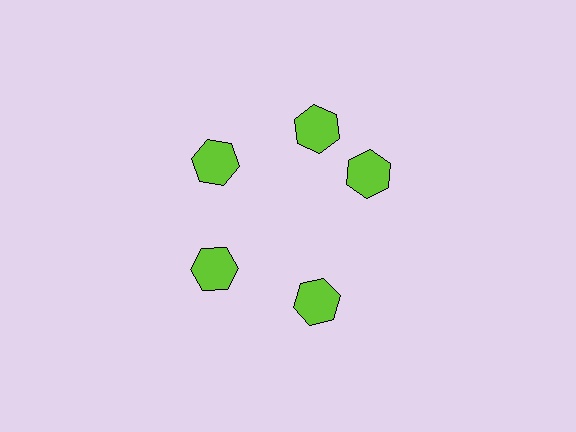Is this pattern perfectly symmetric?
No. The 5 lime hexagons are arranged in a ring, but one element near the 3 o'clock position is rotated out of alignment along the ring, breaking the 5-fold rotational symmetry.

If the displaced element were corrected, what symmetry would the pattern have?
It would have 5-fold rotational symmetry — the pattern would map onto itself every 72 degrees.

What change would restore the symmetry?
The symmetry would be restored by rotating it back into even spacing with its neighbors so that all 5 hexagons sit at equal angles and equal distance from the center.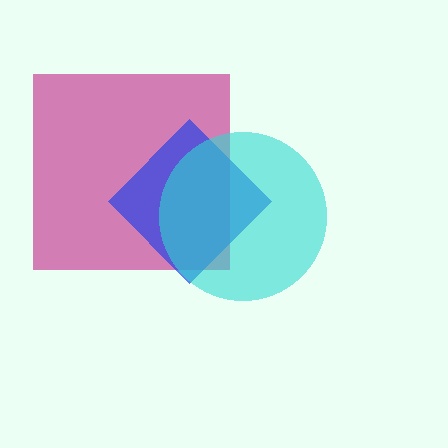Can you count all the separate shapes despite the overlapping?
Yes, there are 3 separate shapes.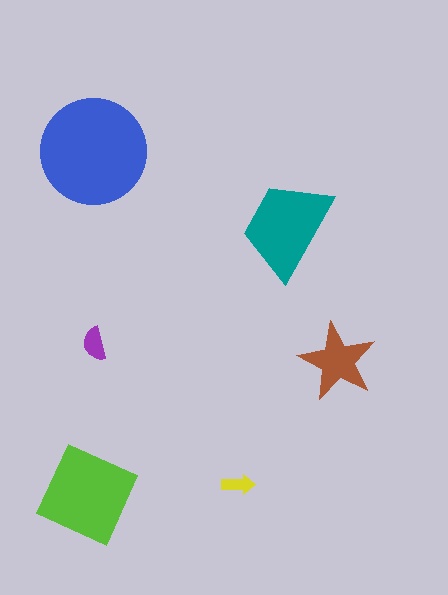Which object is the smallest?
The yellow arrow.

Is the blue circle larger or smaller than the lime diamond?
Larger.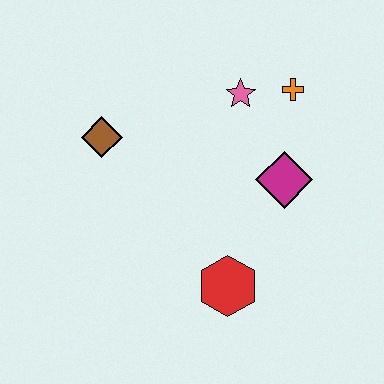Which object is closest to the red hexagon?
The magenta diamond is closest to the red hexagon.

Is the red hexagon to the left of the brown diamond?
No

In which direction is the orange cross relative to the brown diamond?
The orange cross is to the right of the brown diamond.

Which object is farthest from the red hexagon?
The orange cross is farthest from the red hexagon.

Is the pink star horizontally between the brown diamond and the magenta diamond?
Yes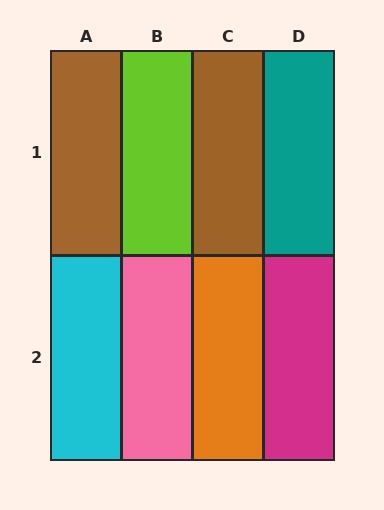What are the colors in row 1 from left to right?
Brown, lime, brown, teal.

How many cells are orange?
1 cell is orange.